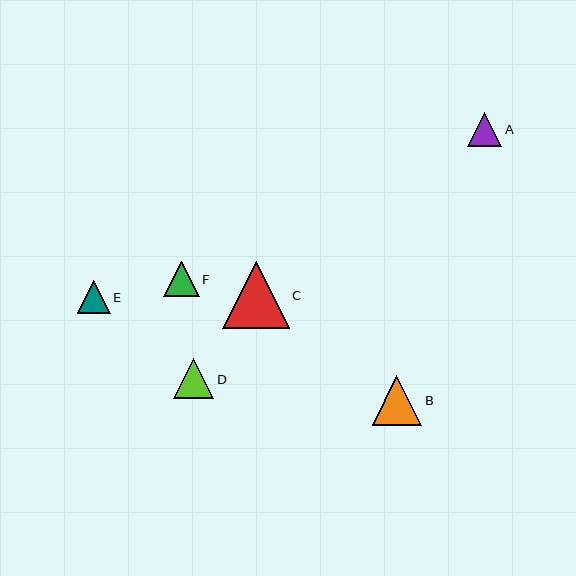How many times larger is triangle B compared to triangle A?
Triangle B is approximately 1.5 times the size of triangle A.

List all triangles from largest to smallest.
From largest to smallest: C, B, D, F, A, E.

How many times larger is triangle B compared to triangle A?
Triangle B is approximately 1.5 times the size of triangle A.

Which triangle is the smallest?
Triangle E is the smallest with a size of approximately 32 pixels.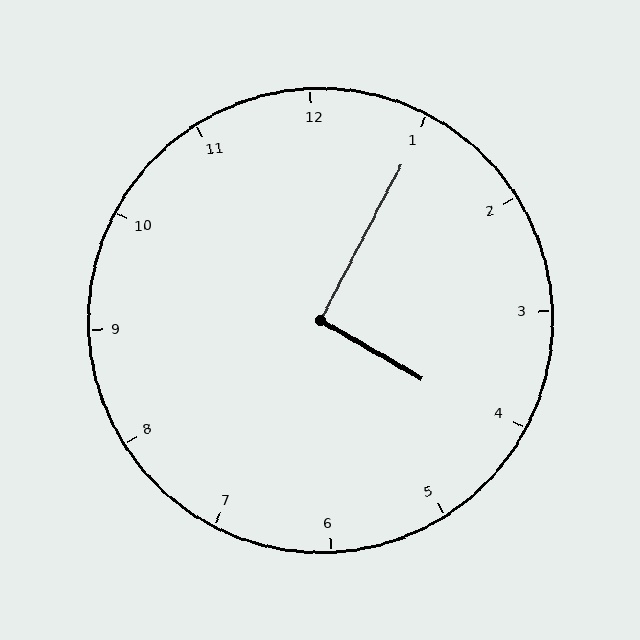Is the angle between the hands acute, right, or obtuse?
It is right.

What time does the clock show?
4:05.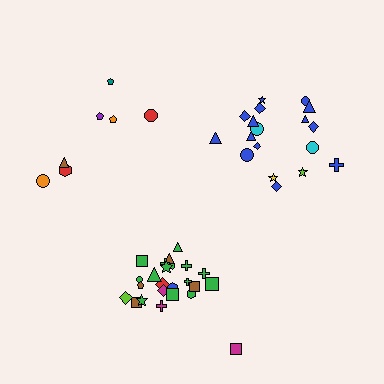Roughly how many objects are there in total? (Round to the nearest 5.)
Roughly 50 objects in total.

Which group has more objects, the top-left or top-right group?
The top-right group.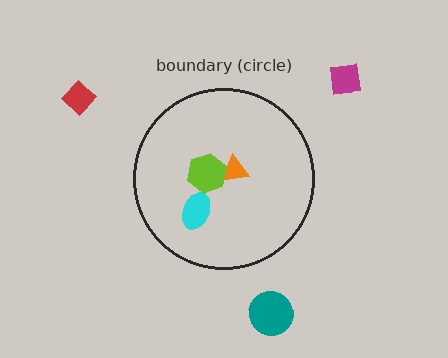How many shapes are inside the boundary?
3 inside, 3 outside.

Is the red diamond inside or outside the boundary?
Outside.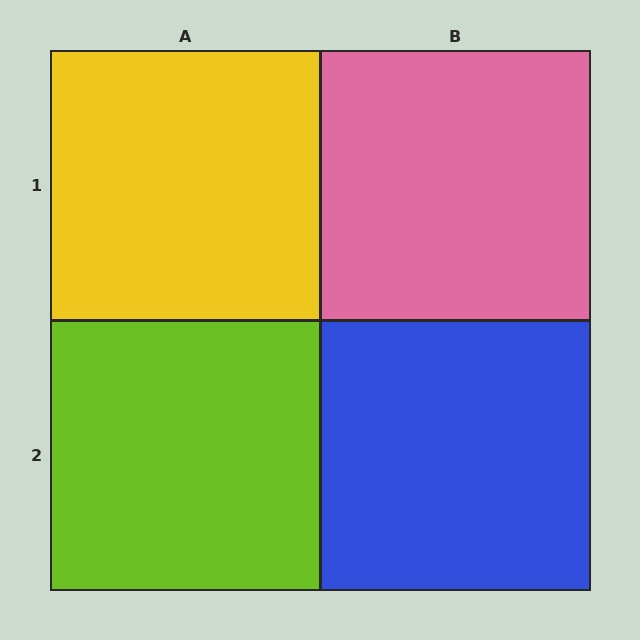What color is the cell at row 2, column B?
Blue.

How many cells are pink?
1 cell is pink.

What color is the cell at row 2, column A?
Lime.